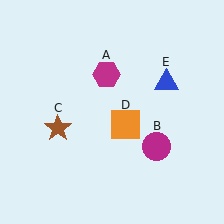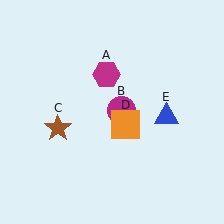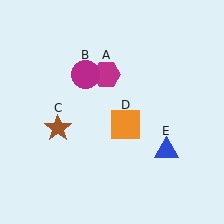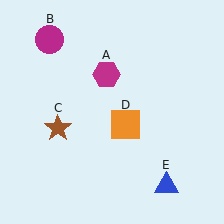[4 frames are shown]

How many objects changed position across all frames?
2 objects changed position: magenta circle (object B), blue triangle (object E).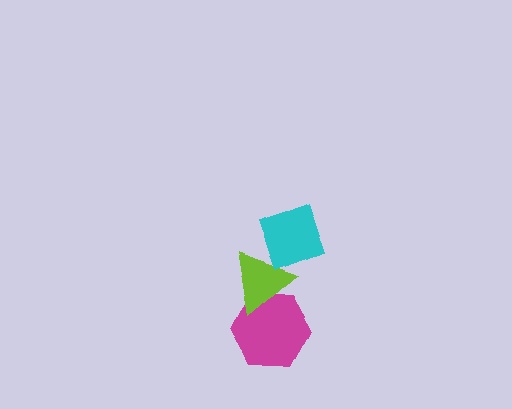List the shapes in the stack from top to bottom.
From top to bottom: the cyan diamond, the lime triangle, the magenta hexagon.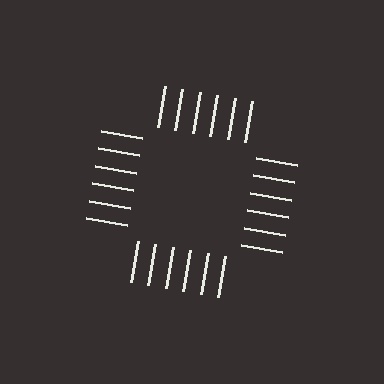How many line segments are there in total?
24 — 6 along each of the 4 edges.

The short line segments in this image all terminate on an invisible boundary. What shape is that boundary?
An illusory square — the line segments terminate on its edges but no continuous stroke is drawn.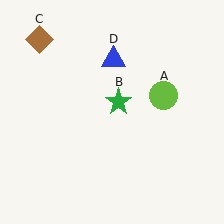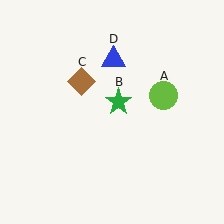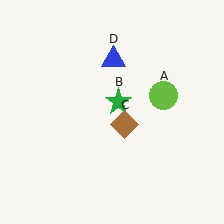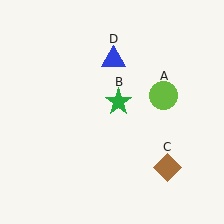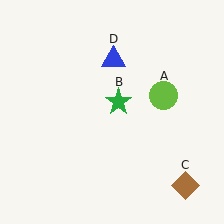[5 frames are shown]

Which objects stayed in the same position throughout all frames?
Lime circle (object A) and green star (object B) and blue triangle (object D) remained stationary.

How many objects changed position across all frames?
1 object changed position: brown diamond (object C).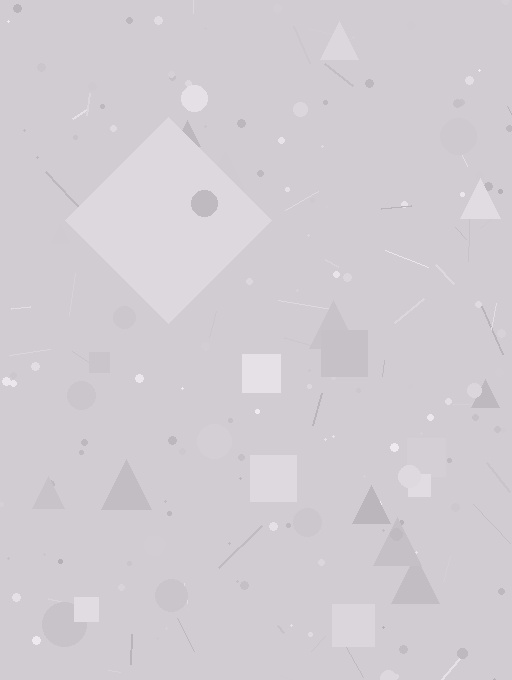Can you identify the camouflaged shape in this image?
The camouflaged shape is a diamond.